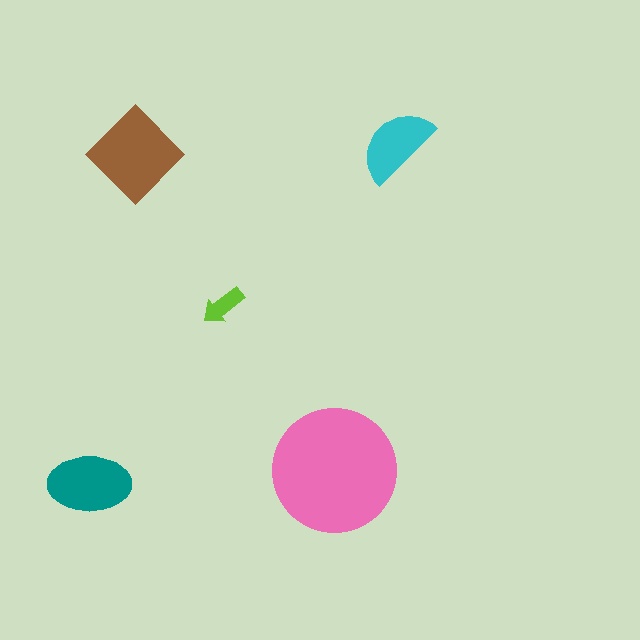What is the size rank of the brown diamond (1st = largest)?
2nd.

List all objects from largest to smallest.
The pink circle, the brown diamond, the teal ellipse, the cyan semicircle, the lime arrow.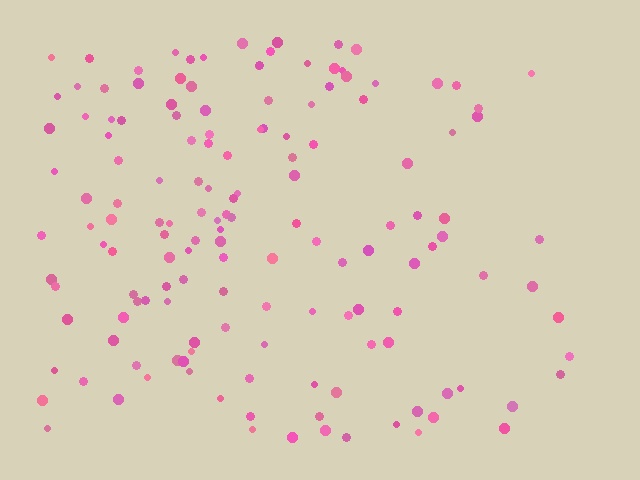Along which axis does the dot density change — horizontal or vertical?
Horizontal.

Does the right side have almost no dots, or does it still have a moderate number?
Still a moderate number, just noticeably fewer than the left.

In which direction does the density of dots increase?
From right to left, with the left side densest.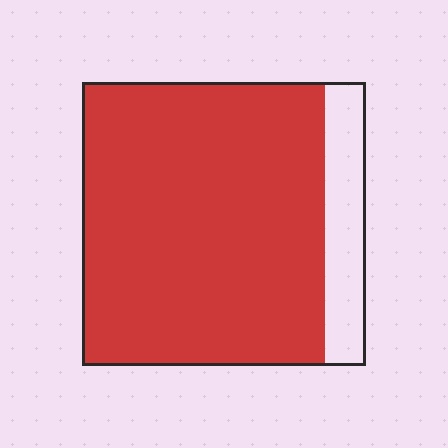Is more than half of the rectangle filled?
Yes.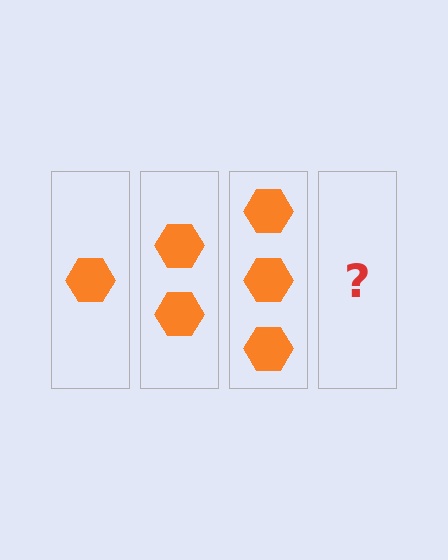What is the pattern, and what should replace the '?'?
The pattern is that each step adds one more hexagon. The '?' should be 4 hexagons.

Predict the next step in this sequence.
The next step is 4 hexagons.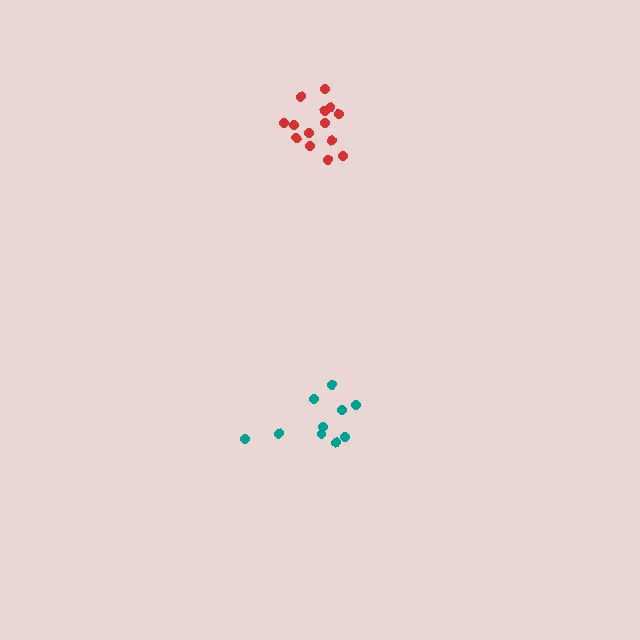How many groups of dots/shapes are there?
There are 2 groups.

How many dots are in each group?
Group 1: 14 dots, Group 2: 10 dots (24 total).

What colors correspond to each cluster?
The clusters are colored: red, teal.